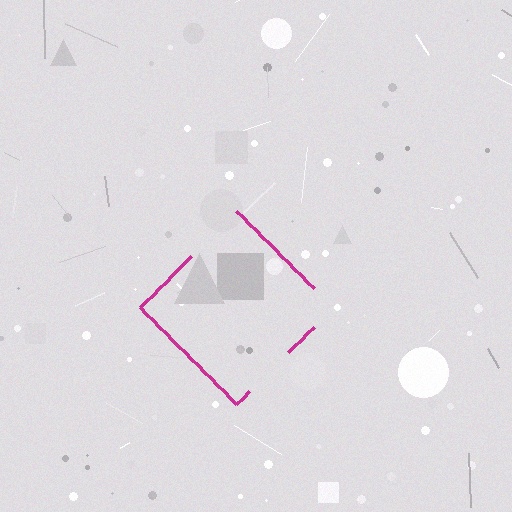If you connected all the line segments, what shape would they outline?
They would outline a diamond.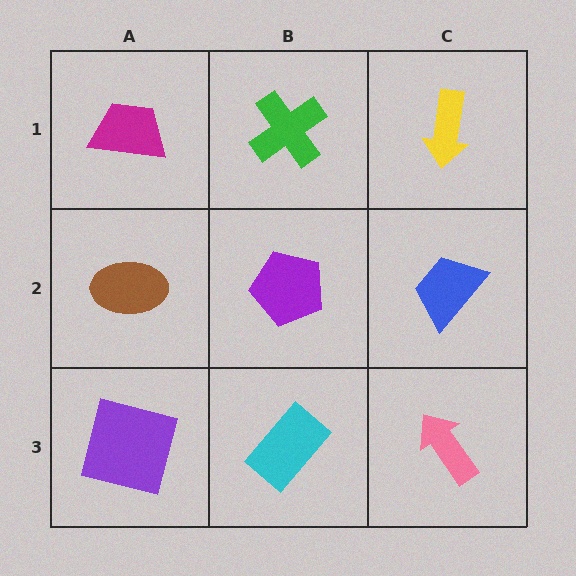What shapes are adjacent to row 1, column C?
A blue trapezoid (row 2, column C), a green cross (row 1, column B).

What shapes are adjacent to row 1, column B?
A purple pentagon (row 2, column B), a magenta trapezoid (row 1, column A), a yellow arrow (row 1, column C).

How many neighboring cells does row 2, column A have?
3.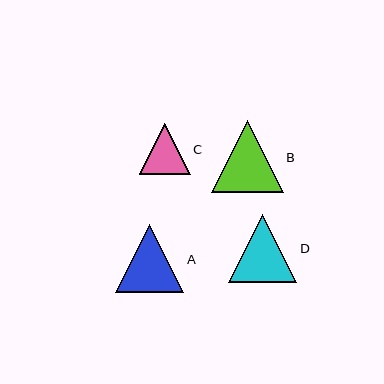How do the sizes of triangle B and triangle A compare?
Triangle B and triangle A are approximately the same size.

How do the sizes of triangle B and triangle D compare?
Triangle B and triangle D are approximately the same size.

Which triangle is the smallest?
Triangle C is the smallest with a size of approximately 51 pixels.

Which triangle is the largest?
Triangle B is the largest with a size of approximately 72 pixels.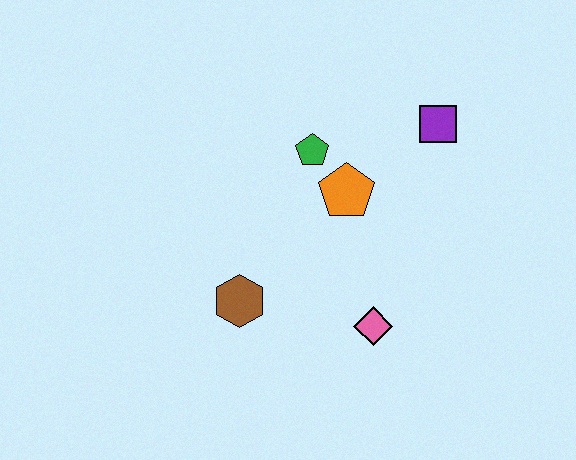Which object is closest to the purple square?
The orange pentagon is closest to the purple square.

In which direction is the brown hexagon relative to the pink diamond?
The brown hexagon is to the left of the pink diamond.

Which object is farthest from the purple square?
The brown hexagon is farthest from the purple square.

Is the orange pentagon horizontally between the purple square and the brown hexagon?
Yes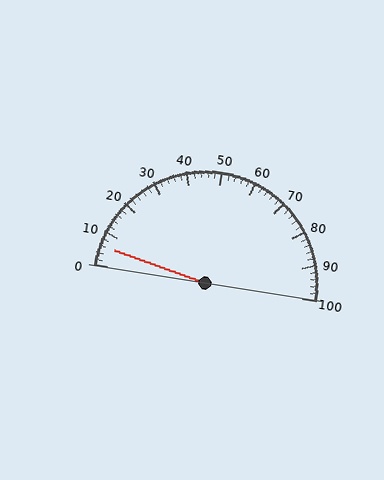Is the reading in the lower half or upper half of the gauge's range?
The reading is in the lower half of the range (0 to 100).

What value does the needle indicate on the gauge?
The needle indicates approximately 6.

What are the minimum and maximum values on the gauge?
The gauge ranges from 0 to 100.